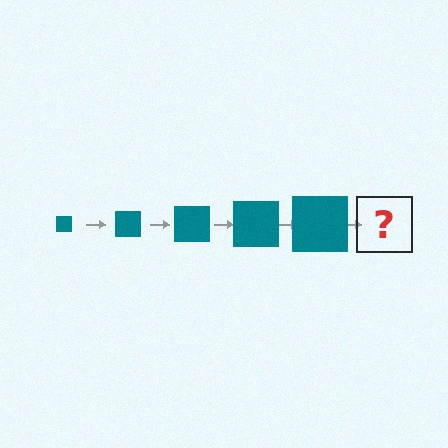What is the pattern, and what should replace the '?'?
The pattern is that the square gets progressively larger each step. The '?' should be a teal square, larger than the previous one.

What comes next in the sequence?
The next element should be a teal square, larger than the previous one.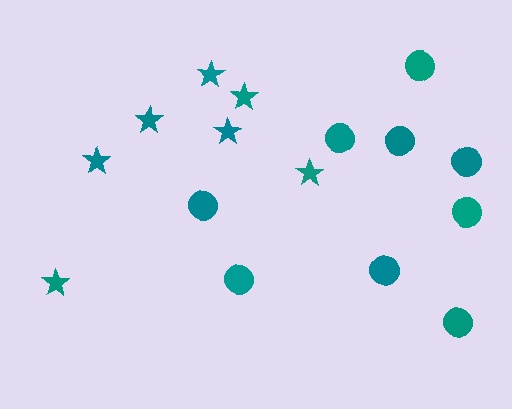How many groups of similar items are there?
There are 2 groups: one group of stars (7) and one group of circles (9).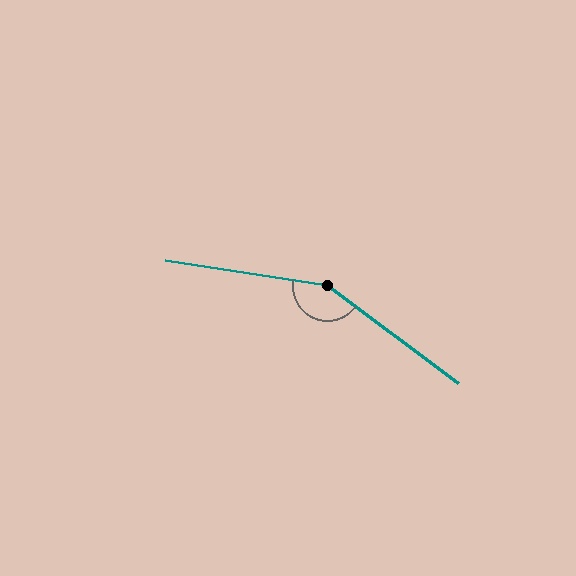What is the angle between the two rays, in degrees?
Approximately 152 degrees.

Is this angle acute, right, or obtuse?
It is obtuse.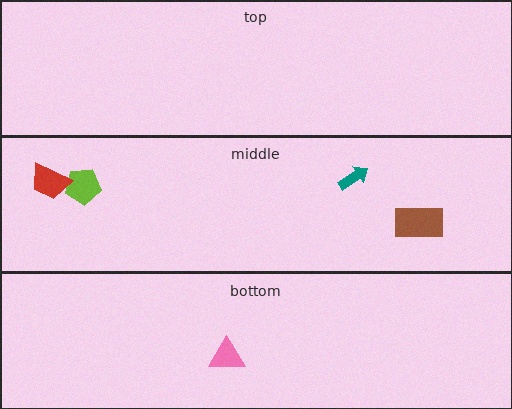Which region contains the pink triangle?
The bottom region.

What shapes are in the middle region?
The brown rectangle, the lime pentagon, the teal arrow, the red trapezoid.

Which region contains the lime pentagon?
The middle region.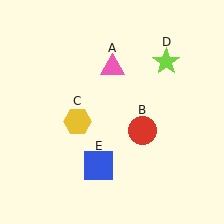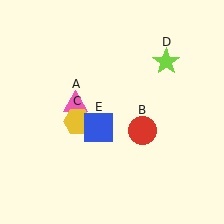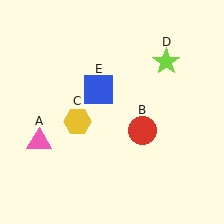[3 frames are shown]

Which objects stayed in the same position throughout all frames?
Red circle (object B) and yellow hexagon (object C) and lime star (object D) remained stationary.